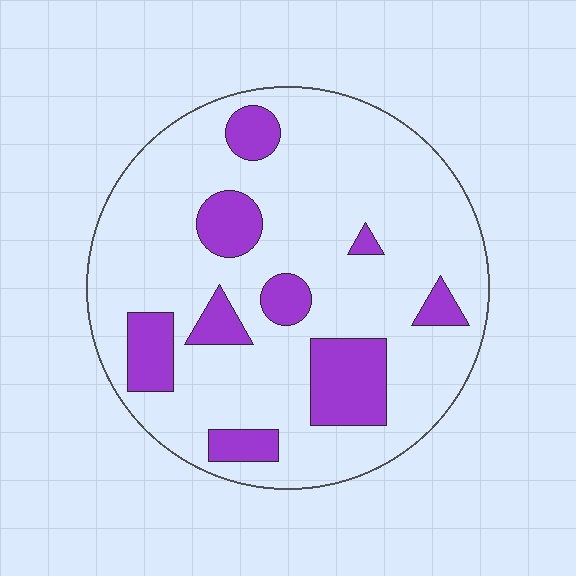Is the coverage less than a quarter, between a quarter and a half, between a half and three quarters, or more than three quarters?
Less than a quarter.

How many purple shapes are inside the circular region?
9.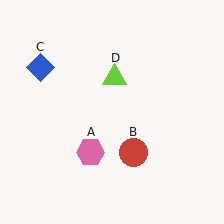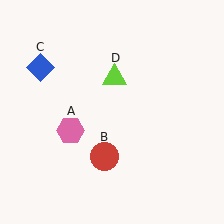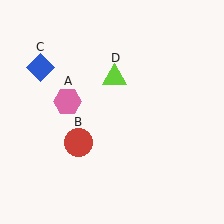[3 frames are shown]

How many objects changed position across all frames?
2 objects changed position: pink hexagon (object A), red circle (object B).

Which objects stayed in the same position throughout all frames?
Blue diamond (object C) and lime triangle (object D) remained stationary.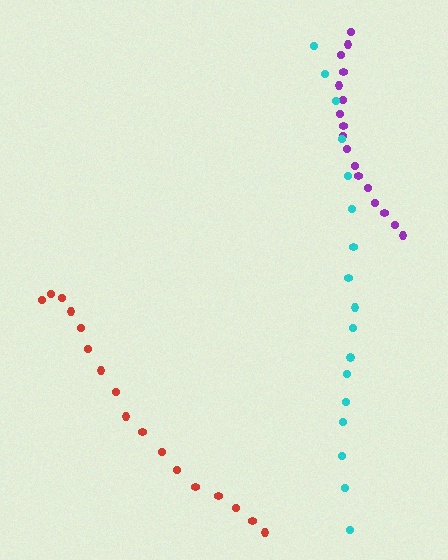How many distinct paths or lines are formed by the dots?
There are 3 distinct paths.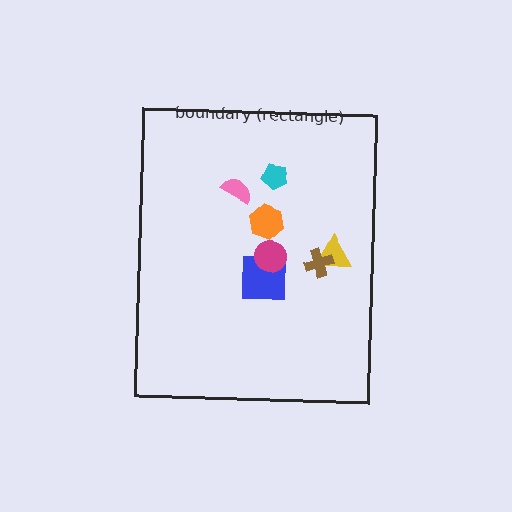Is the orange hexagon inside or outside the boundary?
Inside.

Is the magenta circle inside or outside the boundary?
Inside.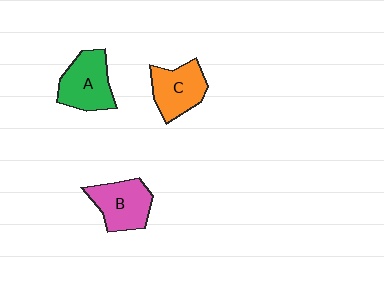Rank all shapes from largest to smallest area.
From largest to smallest: A (green), B (pink), C (orange).